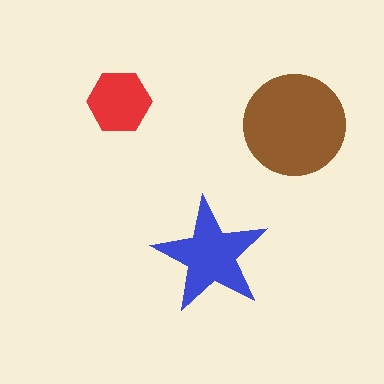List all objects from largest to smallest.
The brown circle, the blue star, the red hexagon.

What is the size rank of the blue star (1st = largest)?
2nd.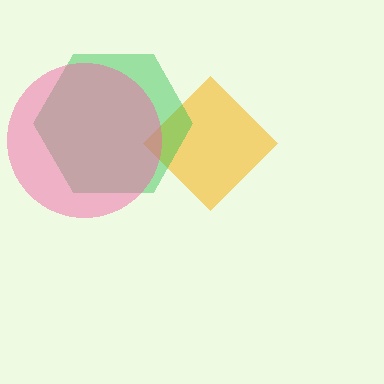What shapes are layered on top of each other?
The layered shapes are: a yellow diamond, a green hexagon, a pink circle.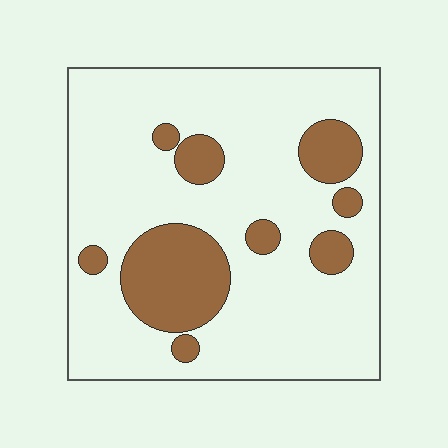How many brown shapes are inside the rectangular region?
9.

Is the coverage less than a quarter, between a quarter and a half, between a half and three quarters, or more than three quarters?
Less than a quarter.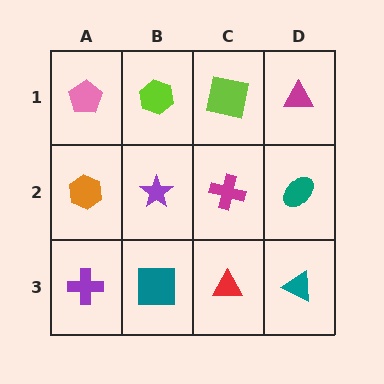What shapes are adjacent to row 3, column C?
A magenta cross (row 2, column C), a teal square (row 3, column B), a teal triangle (row 3, column D).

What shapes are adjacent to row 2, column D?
A magenta triangle (row 1, column D), a teal triangle (row 3, column D), a magenta cross (row 2, column C).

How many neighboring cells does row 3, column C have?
3.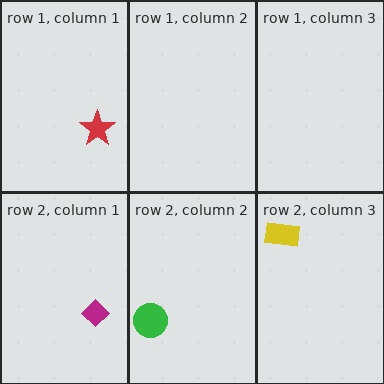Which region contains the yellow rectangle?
The row 2, column 3 region.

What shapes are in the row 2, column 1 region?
The magenta diamond.